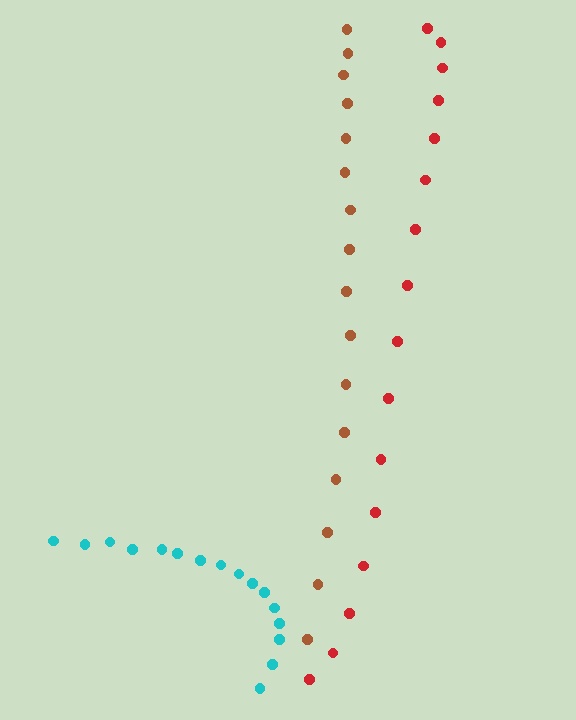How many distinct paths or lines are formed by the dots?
There are 3 distinct paths.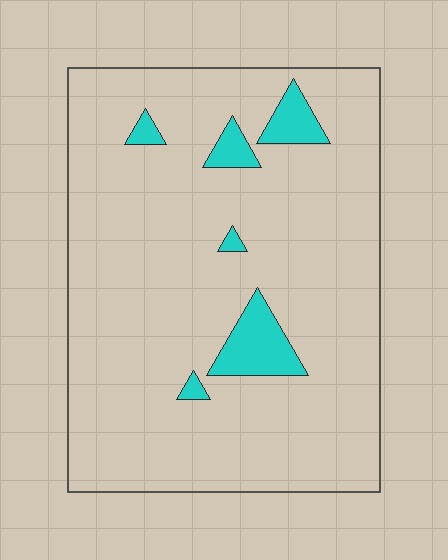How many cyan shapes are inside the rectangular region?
6.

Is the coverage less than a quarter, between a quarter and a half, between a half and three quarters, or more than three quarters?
Less than a quarter.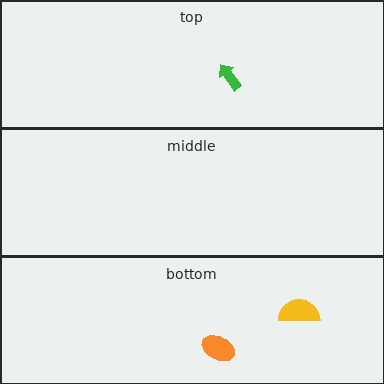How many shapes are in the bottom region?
2.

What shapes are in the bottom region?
The orange ellipse, the yellow semicircle.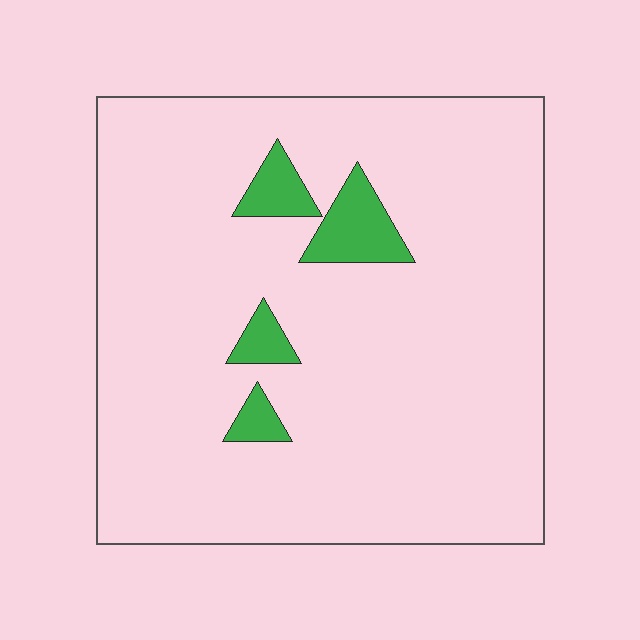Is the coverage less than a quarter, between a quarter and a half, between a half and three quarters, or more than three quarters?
Less than a quarter.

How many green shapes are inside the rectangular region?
4.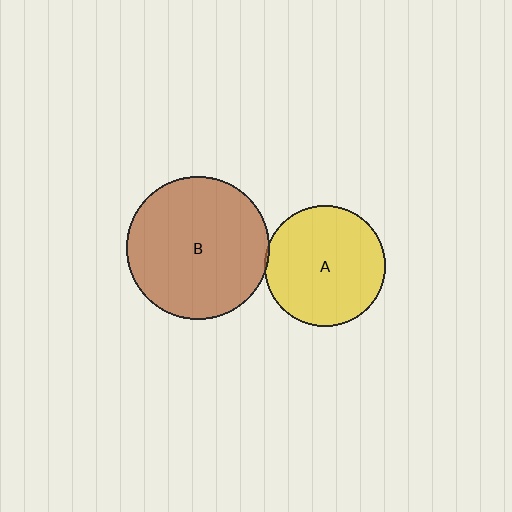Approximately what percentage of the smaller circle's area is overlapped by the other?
Approximately 5%.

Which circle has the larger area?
Circle B (brown).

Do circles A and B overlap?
Yes.